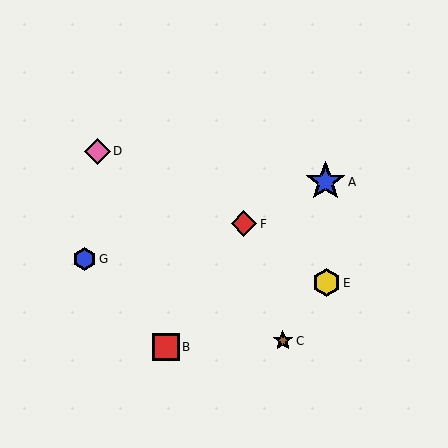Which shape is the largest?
The blue star (labeled A) is the largest.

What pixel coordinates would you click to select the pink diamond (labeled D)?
Click at (98, 151) to select the pink diamond D.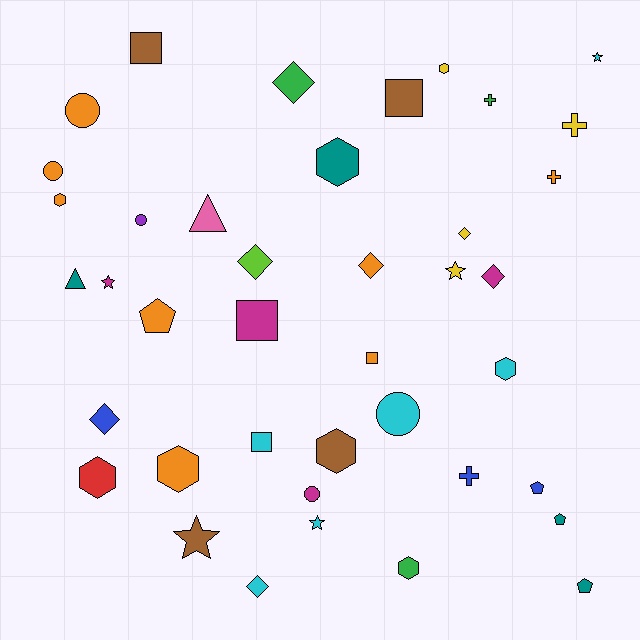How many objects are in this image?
There are 40 objects.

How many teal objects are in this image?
There are 4 teal objects.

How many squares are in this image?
There are 5 squares.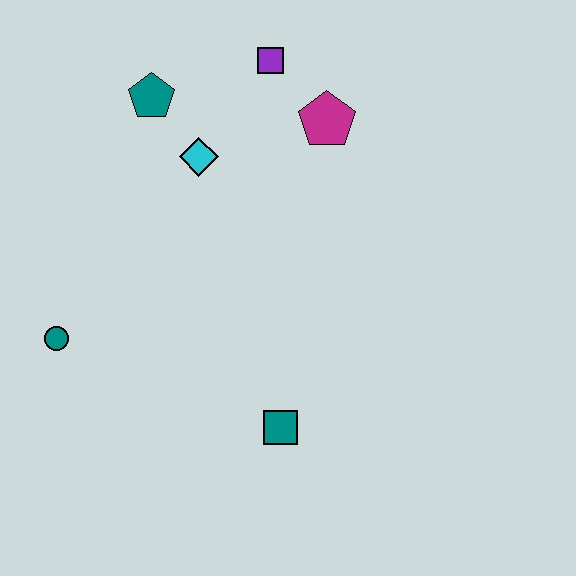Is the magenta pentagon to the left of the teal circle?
No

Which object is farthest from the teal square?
The purple square is farthest from the teal square.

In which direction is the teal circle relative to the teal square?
The teal circle is to the left of the teal square.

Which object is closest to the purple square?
The magenta pentagon is closest to the purple square.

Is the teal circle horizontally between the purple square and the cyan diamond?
No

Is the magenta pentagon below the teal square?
No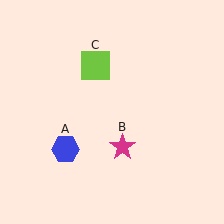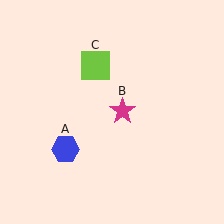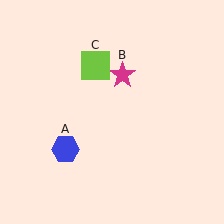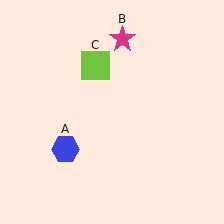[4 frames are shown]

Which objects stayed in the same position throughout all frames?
Blue hexagon (object A) and lime square (object C) remained stationary.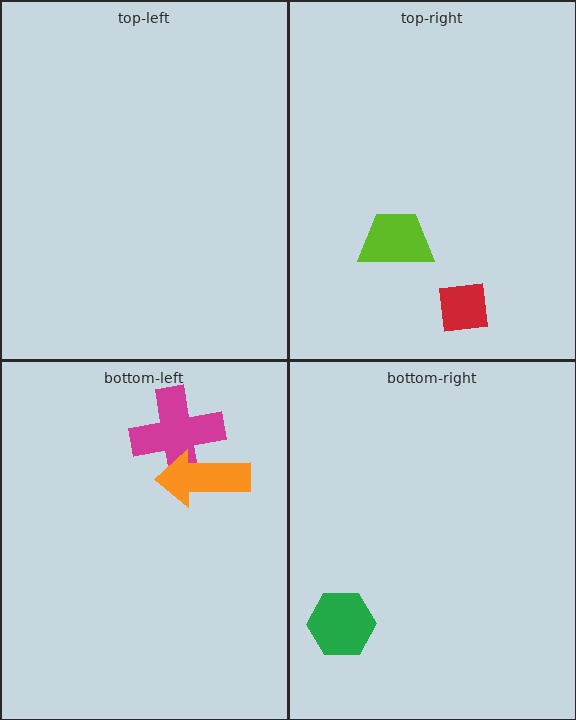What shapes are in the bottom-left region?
The magenta cross, the orange arrow.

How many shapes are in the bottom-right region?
1.